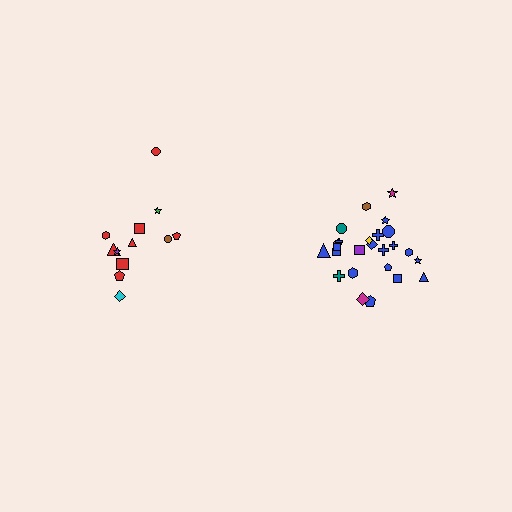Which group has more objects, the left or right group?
The right group.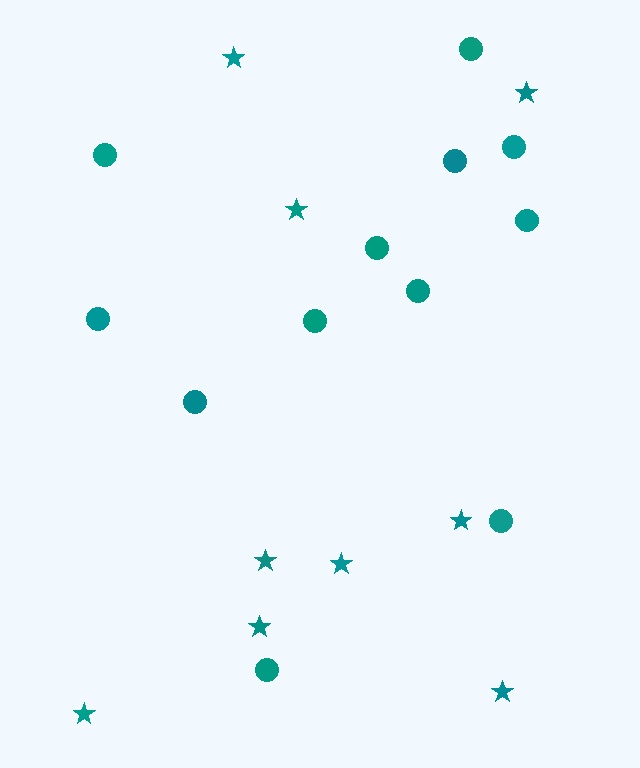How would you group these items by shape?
There are 2 groups: one group of circles (12) and one group of stars (9).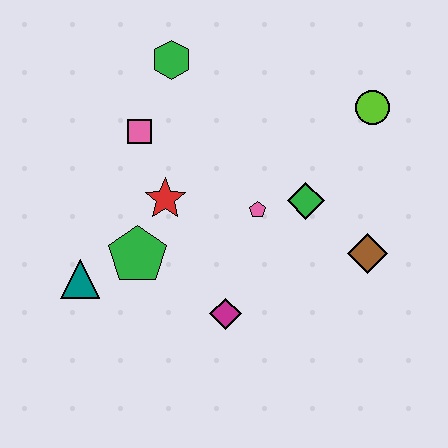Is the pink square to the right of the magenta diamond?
No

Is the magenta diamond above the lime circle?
No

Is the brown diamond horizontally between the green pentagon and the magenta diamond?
No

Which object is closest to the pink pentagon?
The green diamond is closest to the pink pentagon.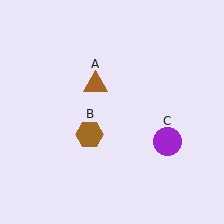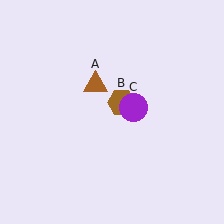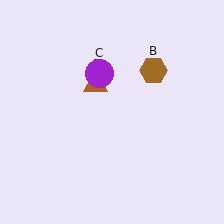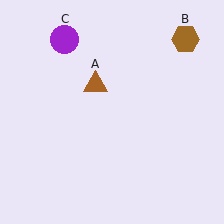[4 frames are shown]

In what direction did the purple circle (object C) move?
The purple circle (object C) moved up and to the left.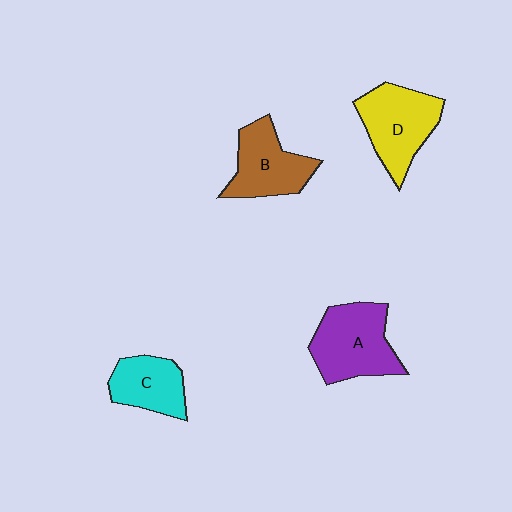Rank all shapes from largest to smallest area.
From largest to smallest: A (purple), D (yellow), B (brown), C (cyan).